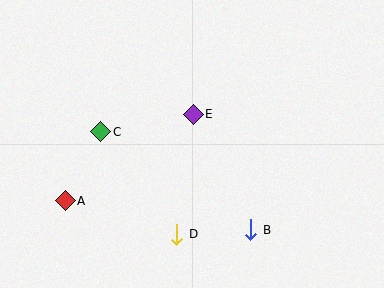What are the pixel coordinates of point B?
Point B is at (251, 230).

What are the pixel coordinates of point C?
Point C is at (101, 132).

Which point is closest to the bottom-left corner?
Point A is closest to the bottom-left corner.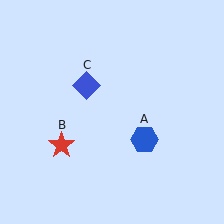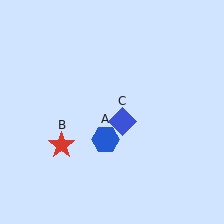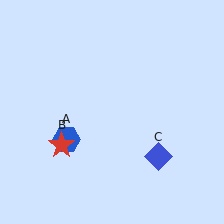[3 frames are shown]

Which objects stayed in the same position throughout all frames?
Red star (object B) remained stationary.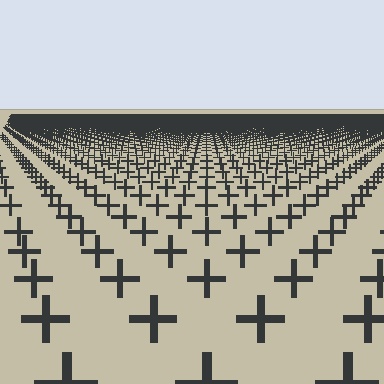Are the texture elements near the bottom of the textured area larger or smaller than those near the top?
Larger. Near the bottom, elements are closer to the viewer and appear at a bigger on-screen size.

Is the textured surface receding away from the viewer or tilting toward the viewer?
The surface is receding away from the viewer. Texture elements get smaller and denser toward the top.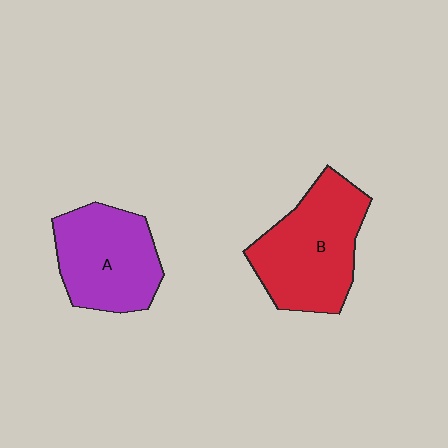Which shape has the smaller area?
Shape A (purple).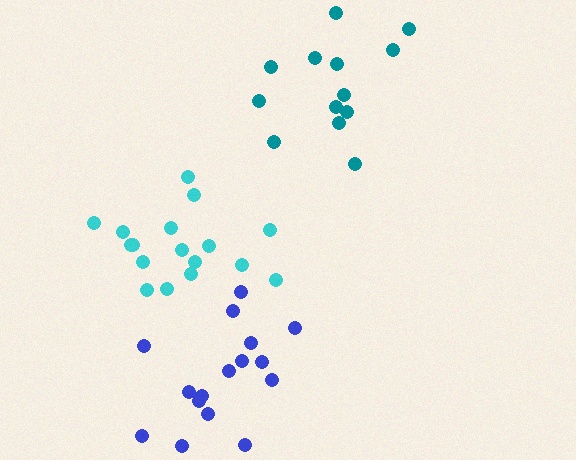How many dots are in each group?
Group 1: 13 dots, Group 2: 17 dots, Group 3: 16 dots (46 total).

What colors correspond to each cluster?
The clusters are colored: teal, cyan, blue.